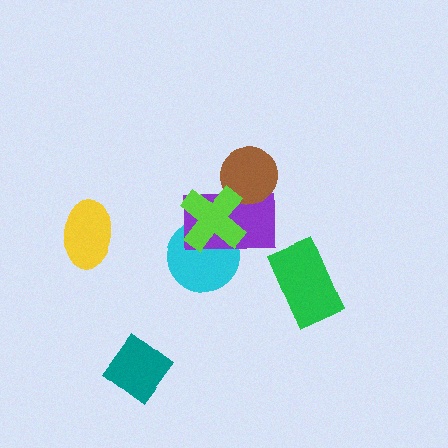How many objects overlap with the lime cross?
3 objects overlap with the lime cross.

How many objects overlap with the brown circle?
2 objects overlap with the brown circle.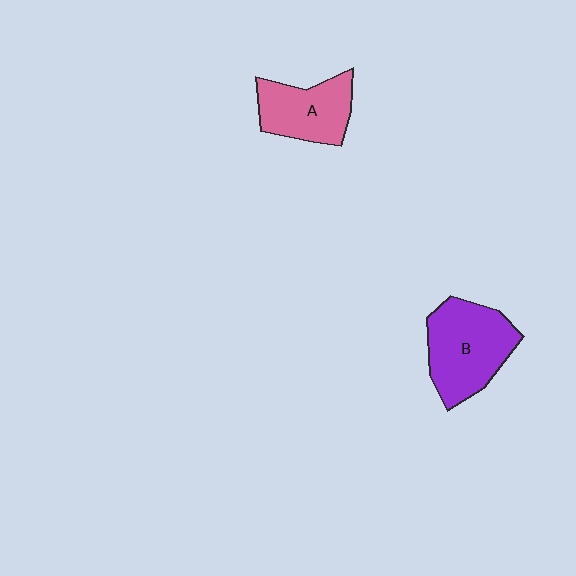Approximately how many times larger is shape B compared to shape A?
Approximately 1.3 times.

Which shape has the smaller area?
Shape A (pink).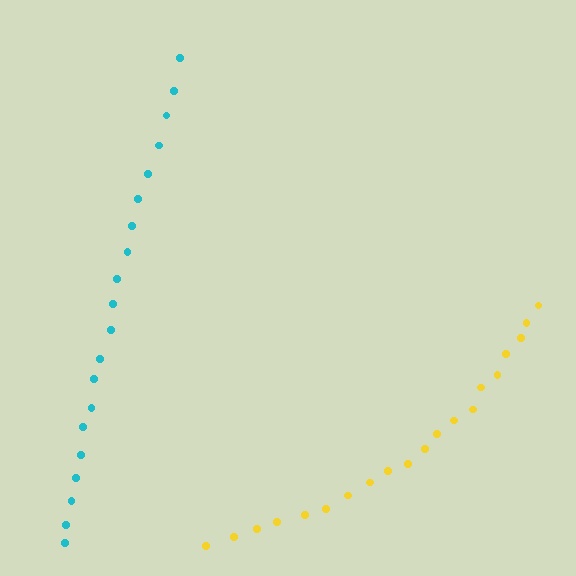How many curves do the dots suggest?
There are 2 distinct paths.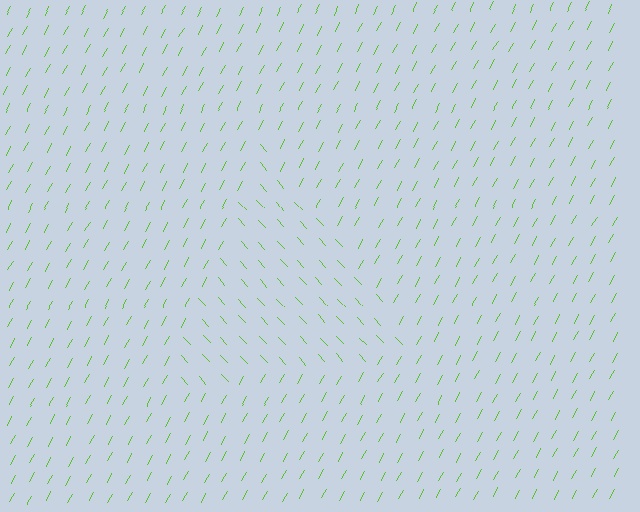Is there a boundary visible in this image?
Yes, there is a texture boundary formed by a change in line orientation.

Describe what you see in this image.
The image is filled with small lime line segments. A triangle region in the image has lines oriented differently from the surrounding lines, creating a visible texture boundary.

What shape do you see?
I see a triangle.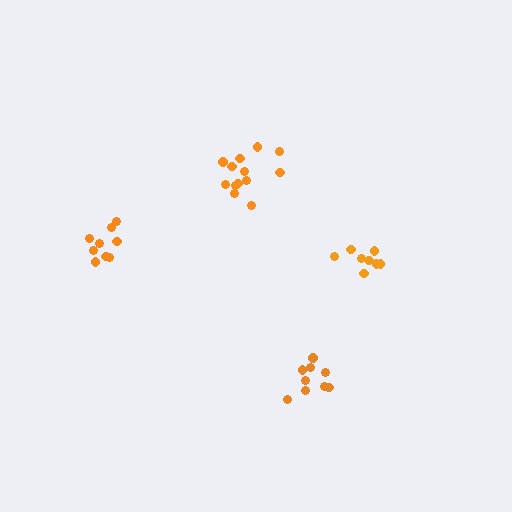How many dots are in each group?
Group 1: 8 dots, Group 2: 9 dots, Group 3: 13 dots, Group 4: 9 dots (39 total).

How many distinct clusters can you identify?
There are 4 distinct clusters.